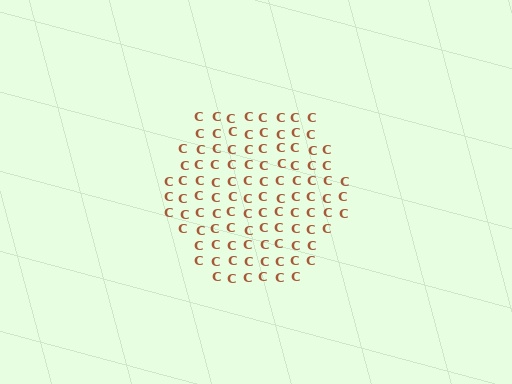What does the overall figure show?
The overall figure shows a hexagon.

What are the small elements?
The small elements are letter C's.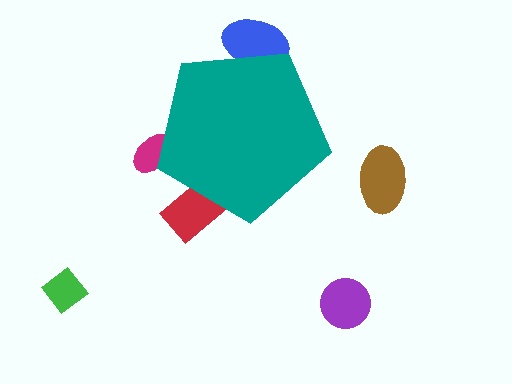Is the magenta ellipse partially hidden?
Yes, the magenta ellipse is partially hidden behind the teal pentagon.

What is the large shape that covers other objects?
A teal pentagon.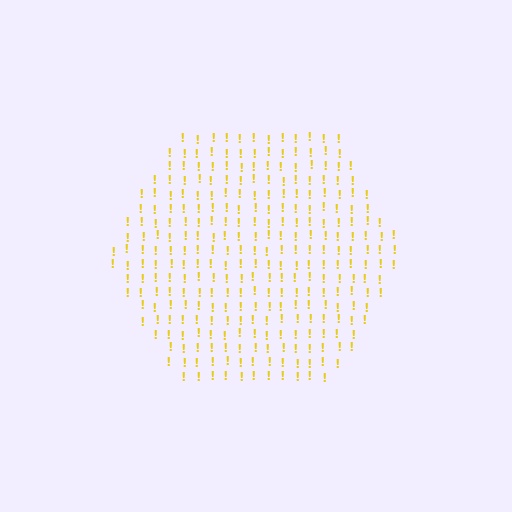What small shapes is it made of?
It is made of small exclamation marks.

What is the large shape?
The large shape is a hexagon.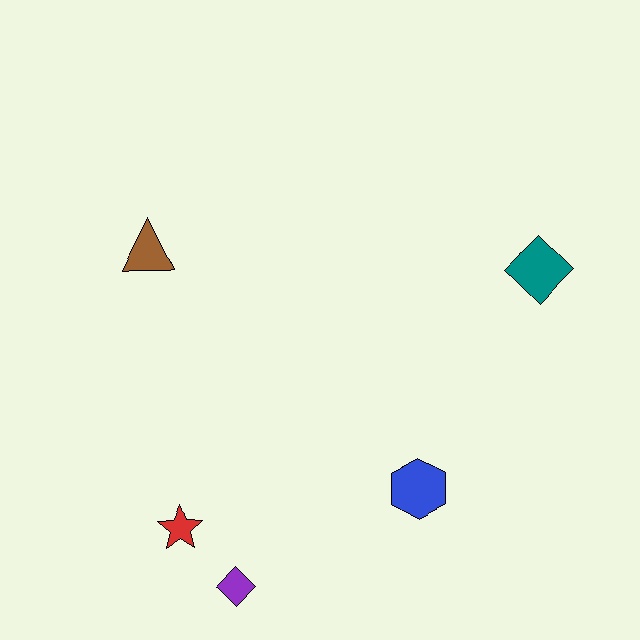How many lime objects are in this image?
There are no lime objects.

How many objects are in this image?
There are 5 objects.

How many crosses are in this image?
There are no crosses.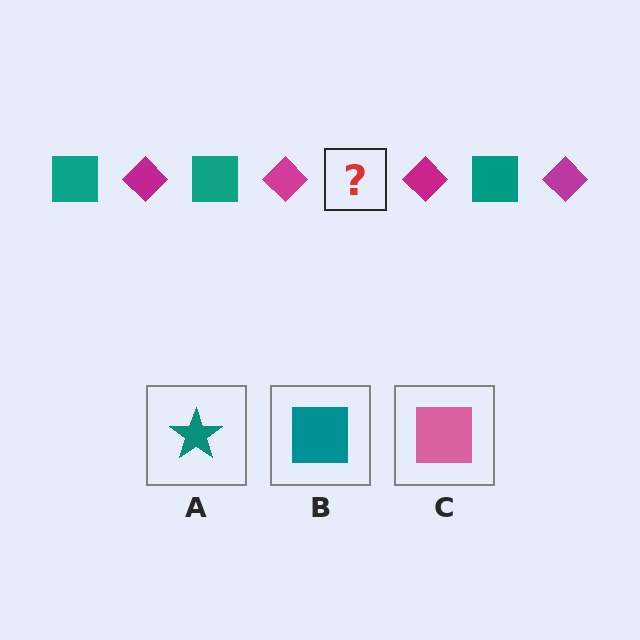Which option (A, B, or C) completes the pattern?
B.